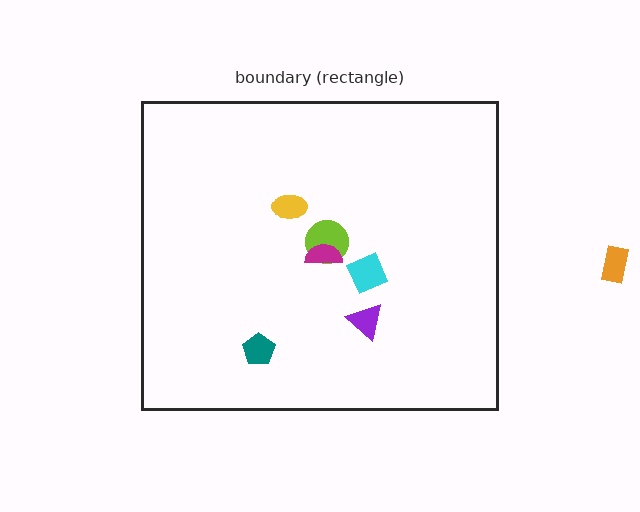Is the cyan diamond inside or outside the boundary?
Inside.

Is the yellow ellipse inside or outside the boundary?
Inside.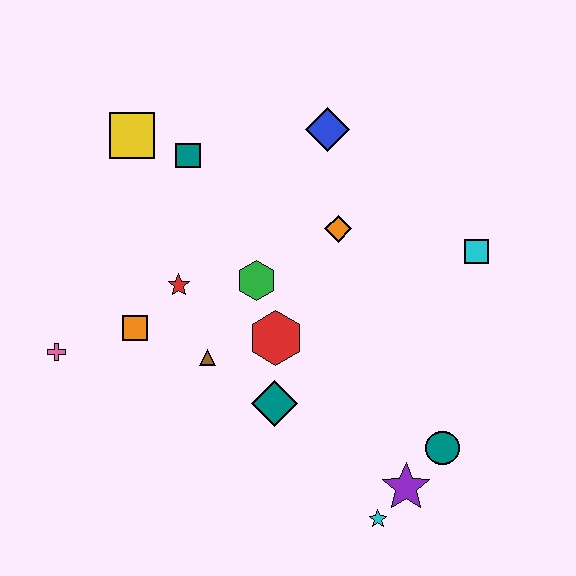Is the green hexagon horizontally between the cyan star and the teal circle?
No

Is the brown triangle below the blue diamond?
Yes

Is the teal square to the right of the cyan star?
No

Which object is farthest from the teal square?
The cyan star is farthest from the teal square.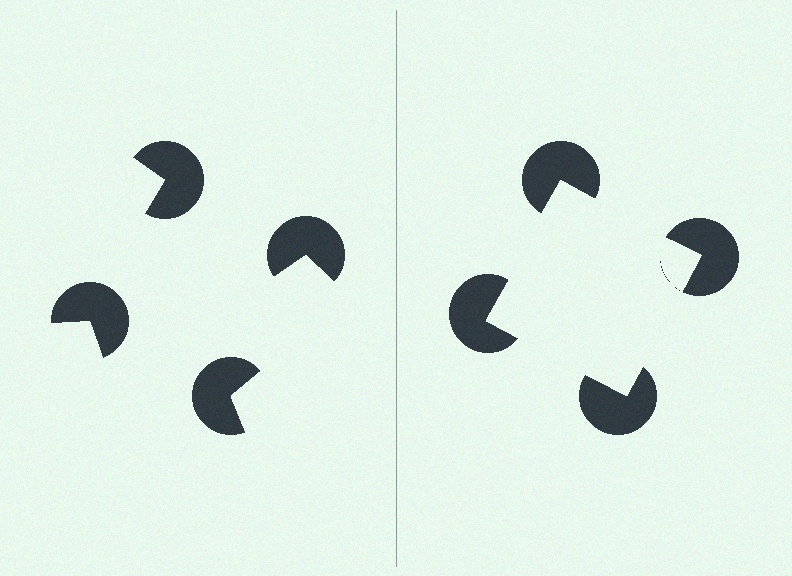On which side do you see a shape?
An illusory square appears on the right side. On the left side the wedge cuts are rotated, so no coherent shape forms.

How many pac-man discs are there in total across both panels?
8 — 4 on each side.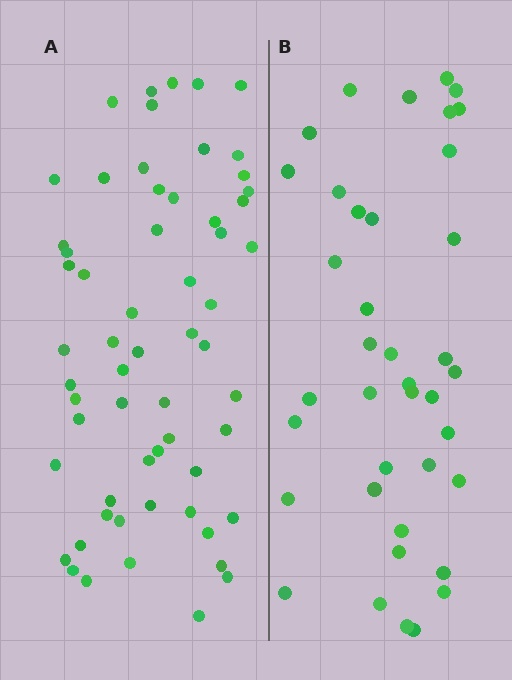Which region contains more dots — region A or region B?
Region A (the left region) has more dots.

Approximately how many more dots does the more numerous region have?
Region A has approximately 20 more dots than region B.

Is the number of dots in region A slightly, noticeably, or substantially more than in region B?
Region A has substantially more. The ratio is roughly 1.5 to 1.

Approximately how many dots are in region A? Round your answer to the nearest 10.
About 60 dots.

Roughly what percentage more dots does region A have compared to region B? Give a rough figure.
About 55% more.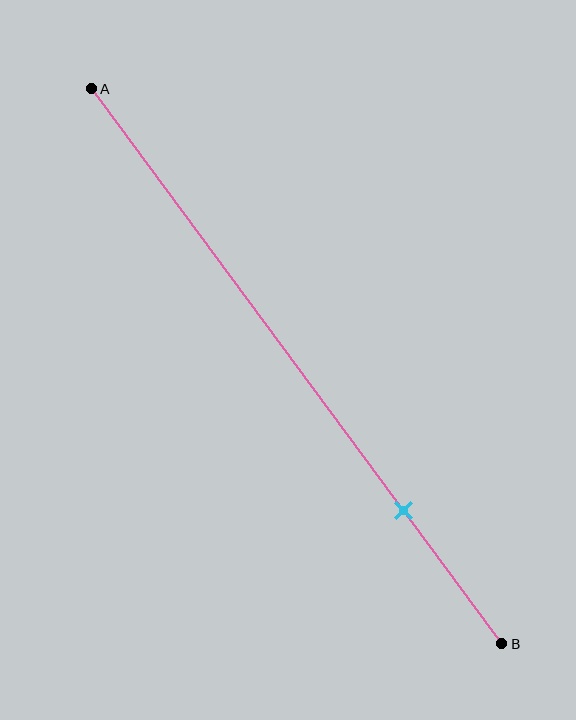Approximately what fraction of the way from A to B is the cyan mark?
The cyan mark is approximately 75% of the way from A to B.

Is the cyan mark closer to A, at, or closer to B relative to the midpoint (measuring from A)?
The cyan mark is closer to point B than the midpoint of segment AB.